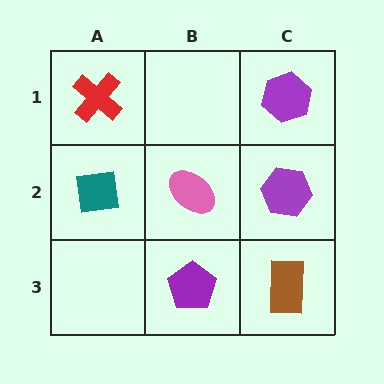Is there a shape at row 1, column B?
No, that cell is empty.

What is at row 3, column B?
A purple pentagon.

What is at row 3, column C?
A brown rectangle.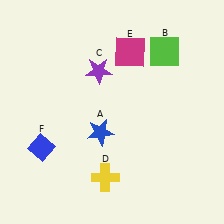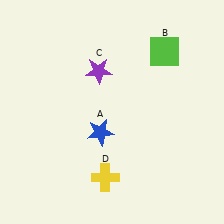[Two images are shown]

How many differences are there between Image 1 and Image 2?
There are 2 differences between the two images.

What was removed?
The magenta square (E), the blue diamond (F) were removed in Image 2.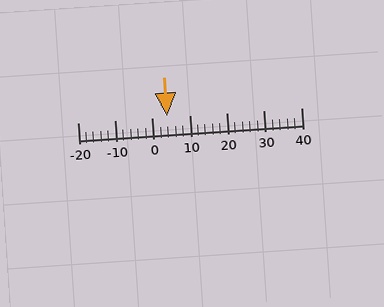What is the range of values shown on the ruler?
The ruler shows values from -20 to 40.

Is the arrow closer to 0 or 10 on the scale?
The arrow is closer to 0.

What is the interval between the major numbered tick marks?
The major tick marks are spaced 10 units apart.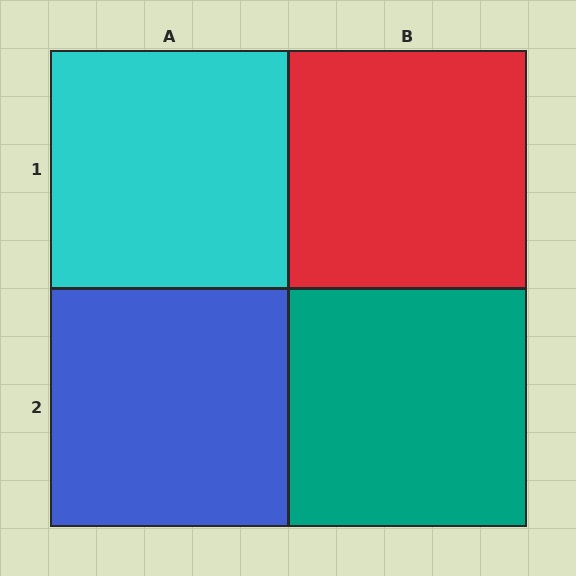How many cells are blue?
1 cell is blue.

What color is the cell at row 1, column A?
Cyan.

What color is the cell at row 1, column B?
Red.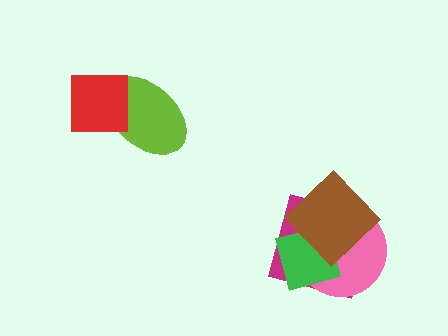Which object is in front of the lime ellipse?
The red square is in front of the lime ellipse.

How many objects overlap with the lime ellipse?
1 object overlaps with the lime ellipse.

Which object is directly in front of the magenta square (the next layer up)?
The pink circle is directly in front of the magenta square.